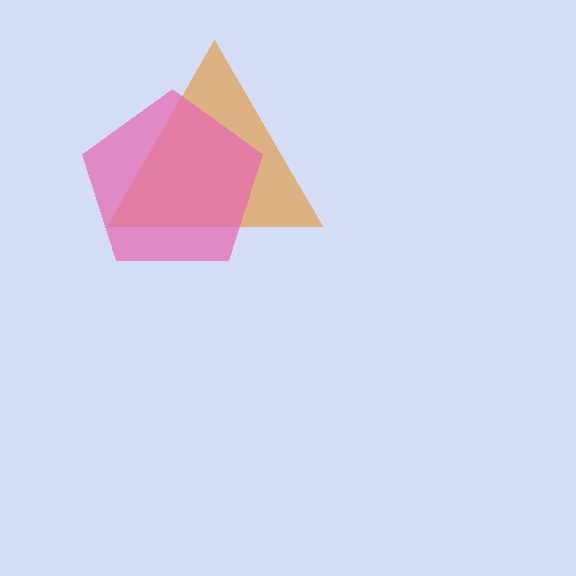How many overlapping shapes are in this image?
There are 2 overlapping shapes in the image.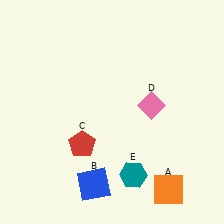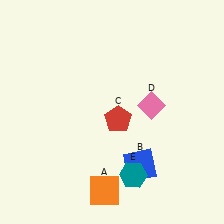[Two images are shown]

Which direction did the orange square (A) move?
The orange square (A) moved left.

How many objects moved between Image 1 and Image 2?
3 objects moved between the two images.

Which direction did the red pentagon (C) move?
The red pentagon (C) moved right.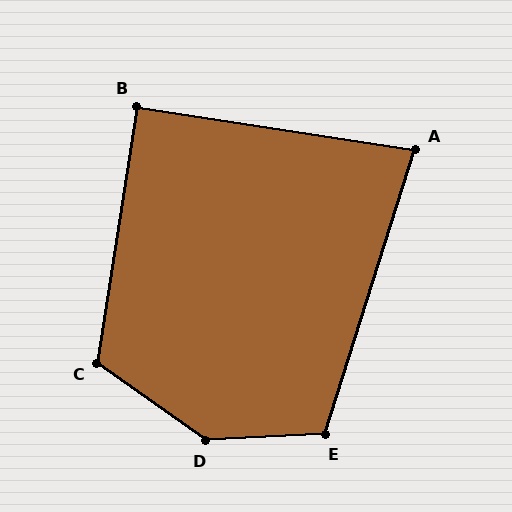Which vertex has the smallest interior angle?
A, at approximately 81 degrees.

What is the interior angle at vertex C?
Approximately 117 degrees (obtuse).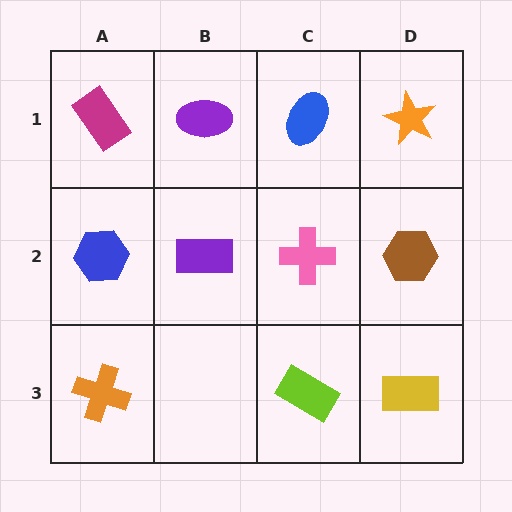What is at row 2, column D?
A brown hexagon.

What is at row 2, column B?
A purple rectangle.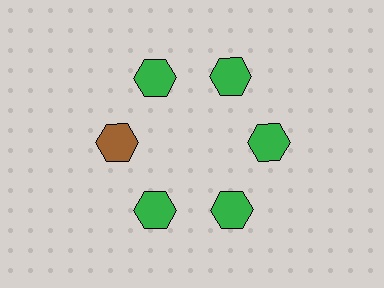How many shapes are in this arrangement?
There are 6 shapes arranged in a ring pattern.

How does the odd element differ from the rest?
It has a different color: brown instead of green.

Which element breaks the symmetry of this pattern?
The brown hexagon at roughly the 9 o'clock position breaks the symmetry. All other shapes are green hexagons.